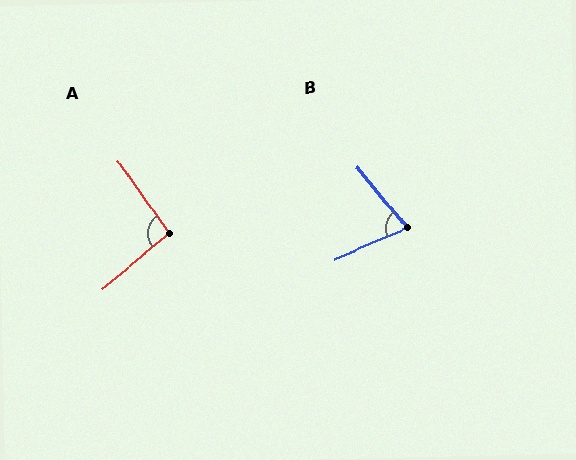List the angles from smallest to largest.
B (74°), A (94°).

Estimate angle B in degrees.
Approximately 74 degrees.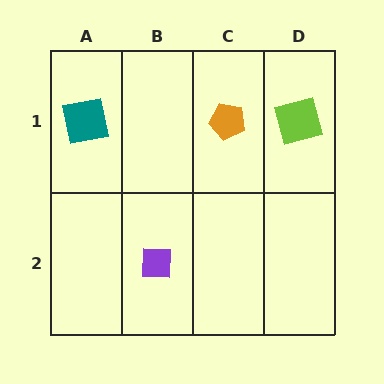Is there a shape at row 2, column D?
No, that cell is empty.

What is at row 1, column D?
A lime square.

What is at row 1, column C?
An orange pentagon.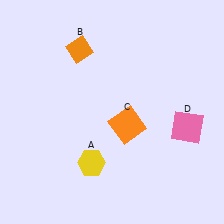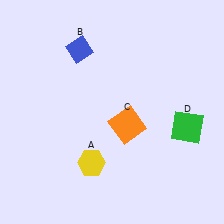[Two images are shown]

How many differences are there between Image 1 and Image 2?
There are 2 differences between the two images.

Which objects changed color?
B changed from orange to blue. D changed from pink to green.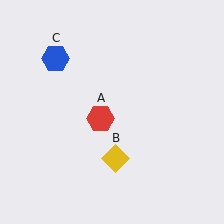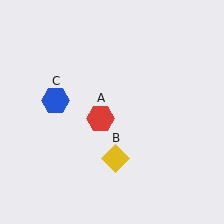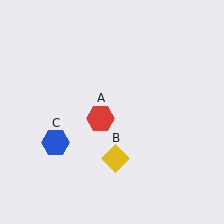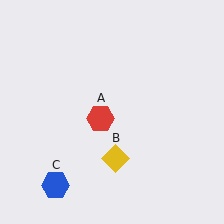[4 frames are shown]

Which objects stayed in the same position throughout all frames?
Red hexagon (object A) and yellow diamond (object B) remained stationary.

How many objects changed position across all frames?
1 object changed position: blue hexagon (object C).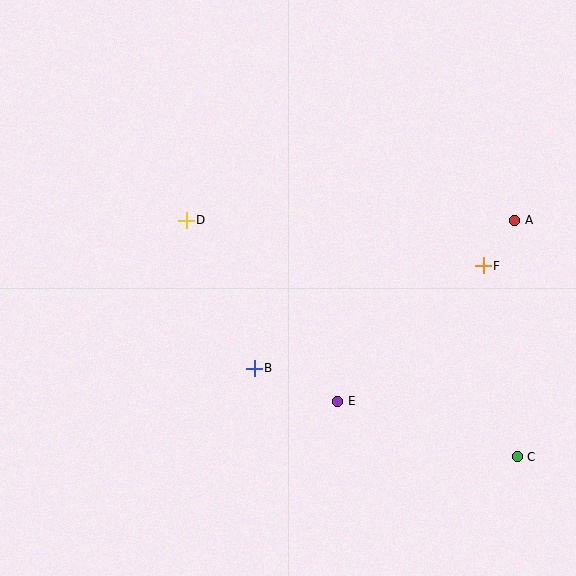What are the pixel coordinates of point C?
Point C is at (517, 457).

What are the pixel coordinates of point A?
Point A is at (515, 220).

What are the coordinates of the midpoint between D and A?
The midpoint between D and A is at (351, 220).